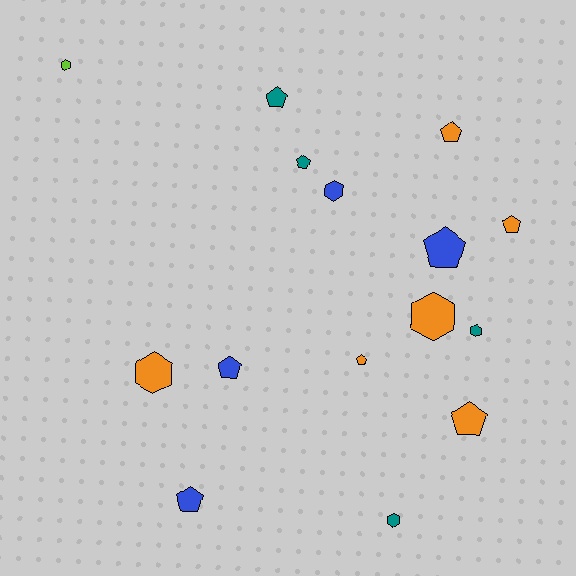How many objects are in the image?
There are 15 objects.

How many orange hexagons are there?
There are 2 orange hexagons.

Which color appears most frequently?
Orange, with 6 objects.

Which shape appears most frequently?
Pentagon, with 9 objects.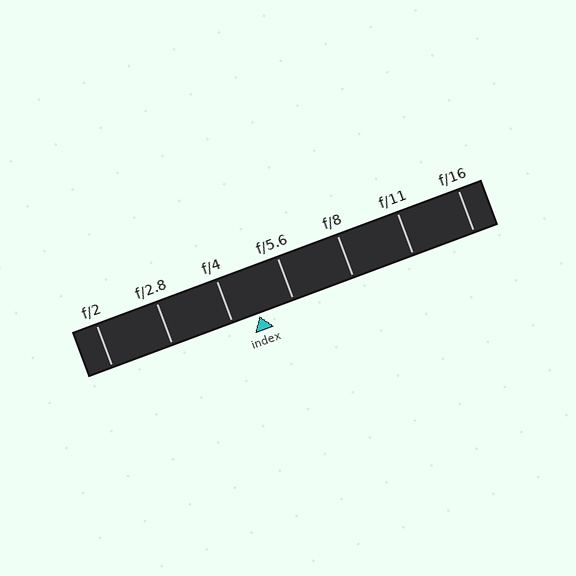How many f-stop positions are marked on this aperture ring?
There are 7 f-stop positions marked.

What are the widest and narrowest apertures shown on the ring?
The widest aperture shown is f/2 and the narrowest is f/16.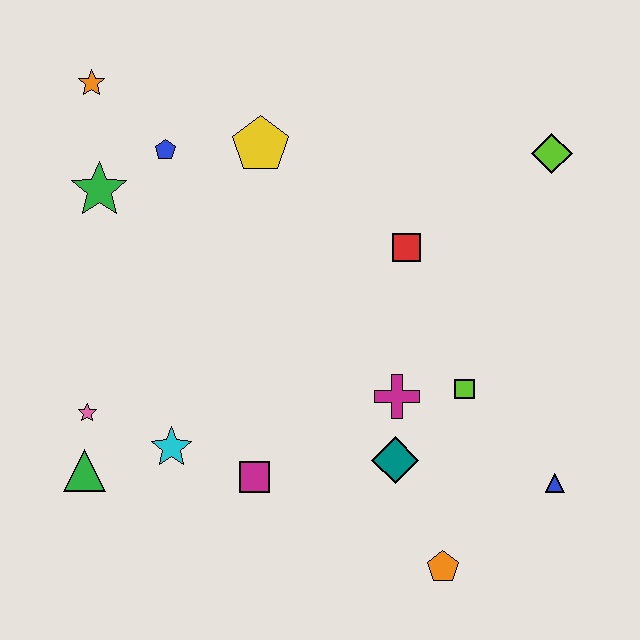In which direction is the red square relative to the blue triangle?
The red square is above the blue triangle.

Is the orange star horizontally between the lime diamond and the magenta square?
No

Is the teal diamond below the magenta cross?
Yes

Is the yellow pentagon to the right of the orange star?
Yes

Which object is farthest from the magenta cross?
The orange star is farthest from the magenta cross.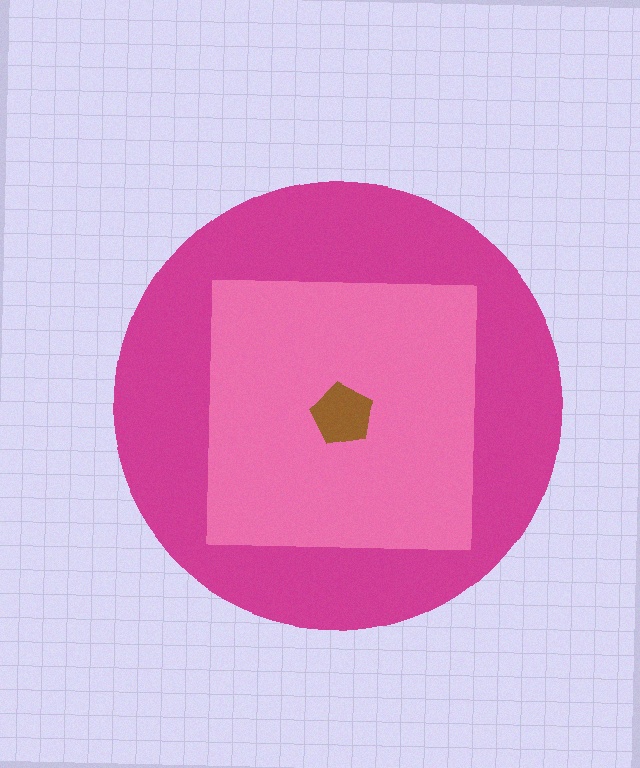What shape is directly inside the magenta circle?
The pink square.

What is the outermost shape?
The magenta circle.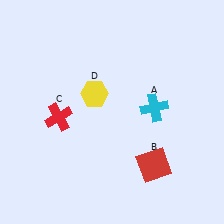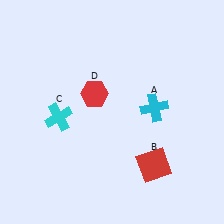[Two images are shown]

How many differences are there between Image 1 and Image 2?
There are 2 differences between the two images.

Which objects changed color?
C changed from red to cyan. D changed from yellow to red.